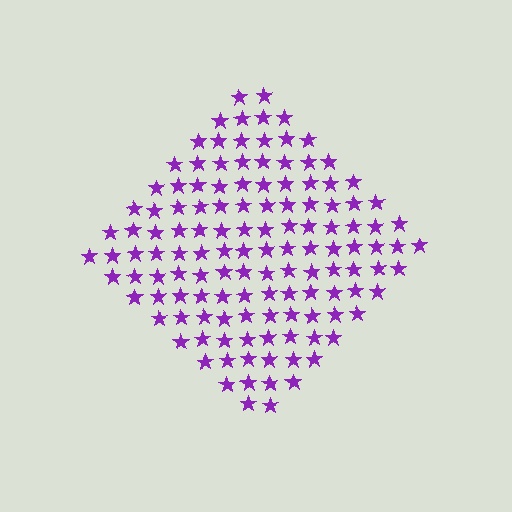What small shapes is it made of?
It is made of small stars.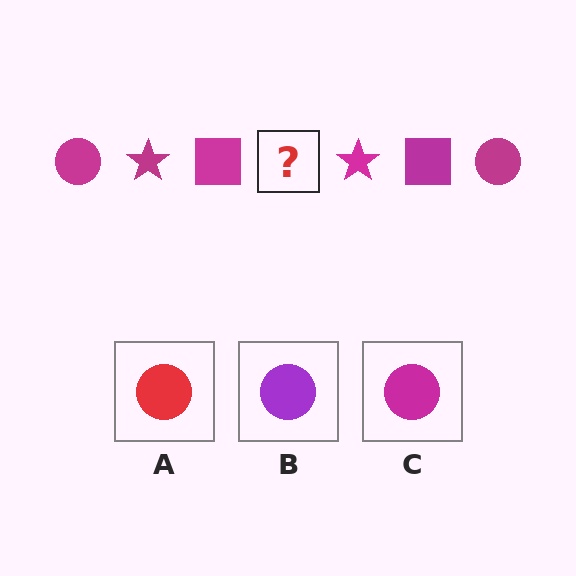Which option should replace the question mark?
Option C.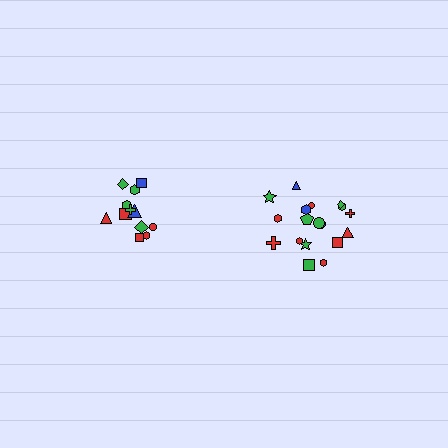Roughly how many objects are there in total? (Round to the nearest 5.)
Roughly 30 objects in total.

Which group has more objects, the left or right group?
The right group.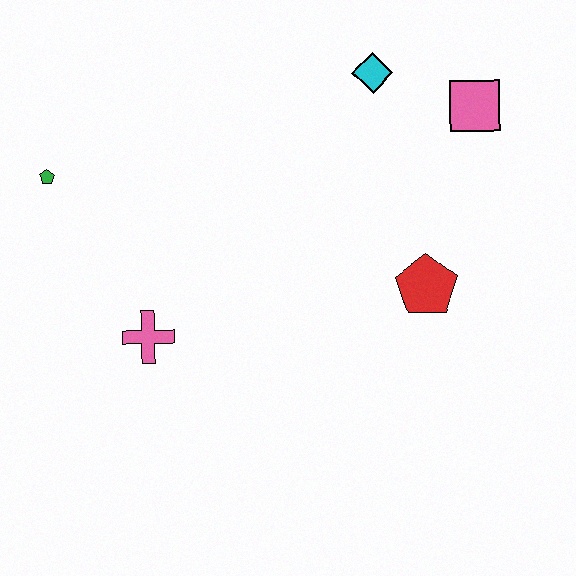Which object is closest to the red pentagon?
The pink square is closest to the red pentagon.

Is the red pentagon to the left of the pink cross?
No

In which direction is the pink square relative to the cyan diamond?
The pink square is to the right of the cyan diamond.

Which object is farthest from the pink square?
The green pentagon is farthest from the pink square.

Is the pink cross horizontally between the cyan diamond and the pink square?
No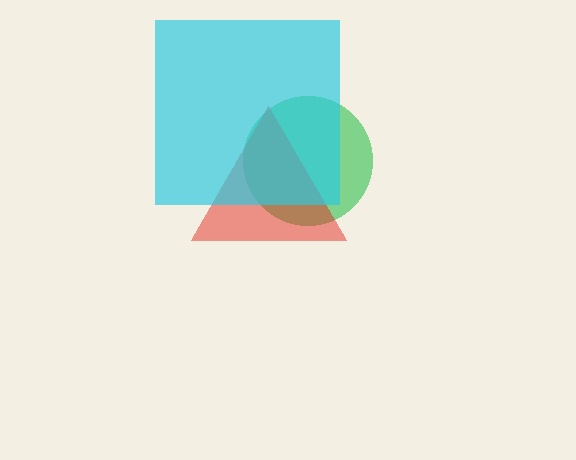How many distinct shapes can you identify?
There are 3 distinct shapes: a green circle, a red triangle, a cyan square.